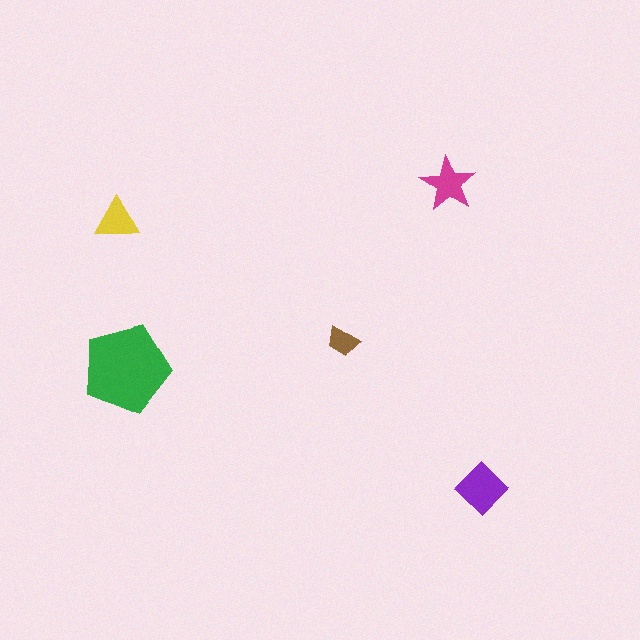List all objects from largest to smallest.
The green pentagon, the purple diamond, the magenta star, the yellow triangle, the brown trapezoid.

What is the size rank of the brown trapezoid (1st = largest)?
5th.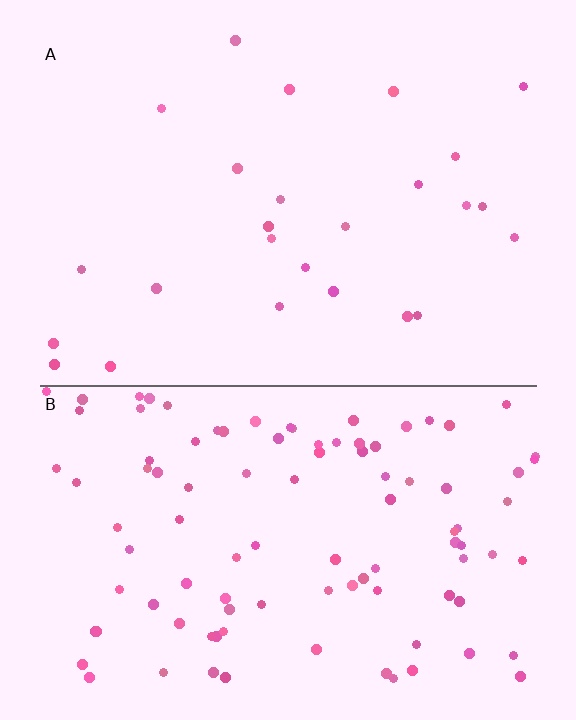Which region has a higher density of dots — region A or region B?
B (the bottom).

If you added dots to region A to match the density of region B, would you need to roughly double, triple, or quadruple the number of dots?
Approximately quadruple.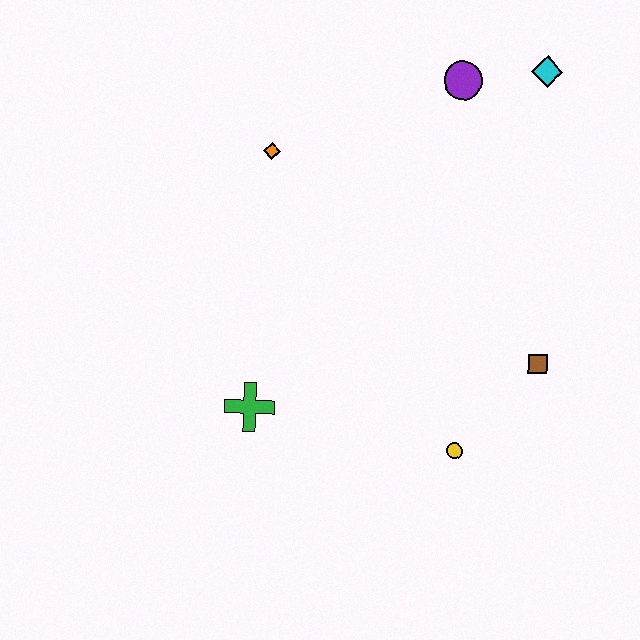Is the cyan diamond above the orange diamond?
Yes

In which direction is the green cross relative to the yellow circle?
The green cross is to the left of the yellow circle.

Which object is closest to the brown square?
The yellow circle is closest to the brown square.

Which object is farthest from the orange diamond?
The yellow circle is farthest from the orange diamond.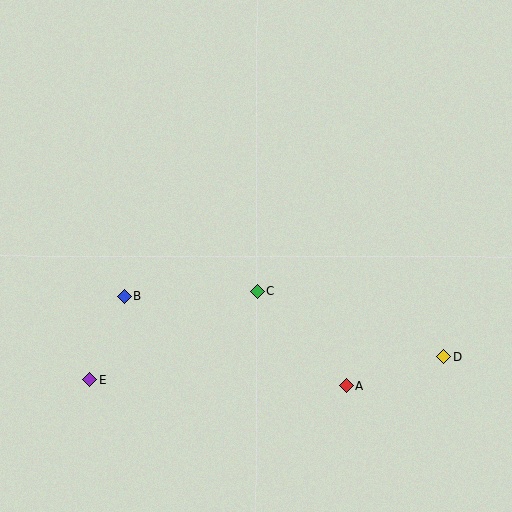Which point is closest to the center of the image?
Point C at (257, 291) is closest to the center.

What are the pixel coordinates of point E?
Point E is at (90, 379).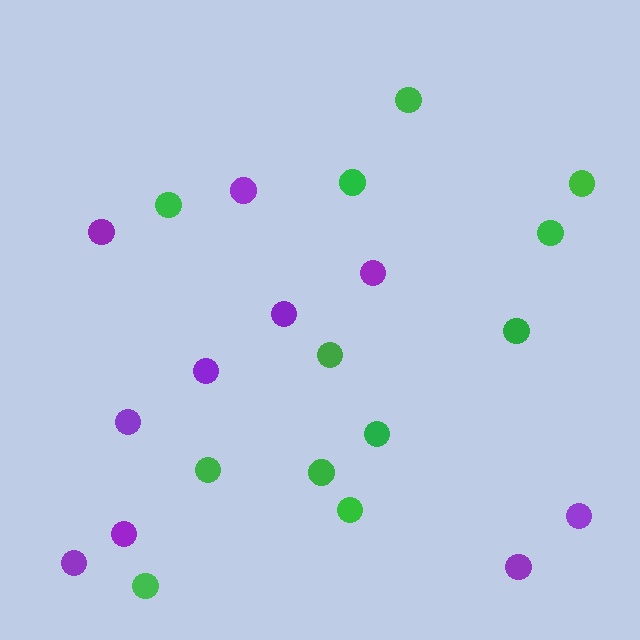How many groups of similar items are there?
There are 2 groups: one group of green circles (12) and one group of purple circles (10).